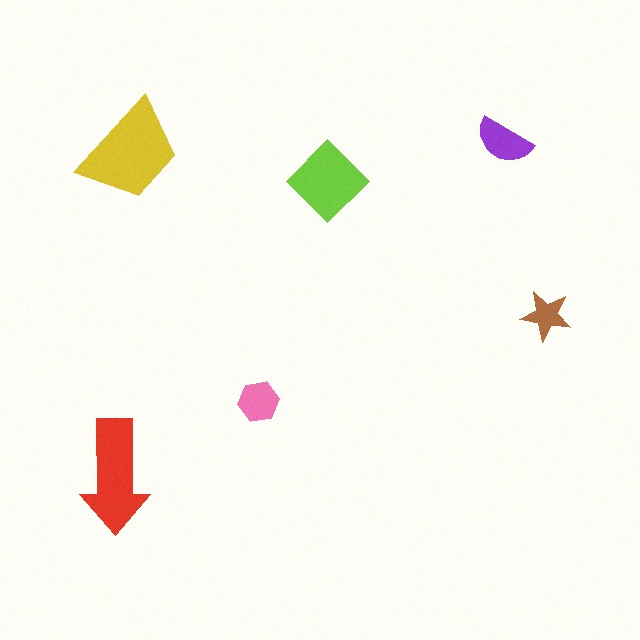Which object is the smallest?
The brown star.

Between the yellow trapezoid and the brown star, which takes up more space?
The yellow trapezoid.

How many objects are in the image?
There are 6 objects in the image.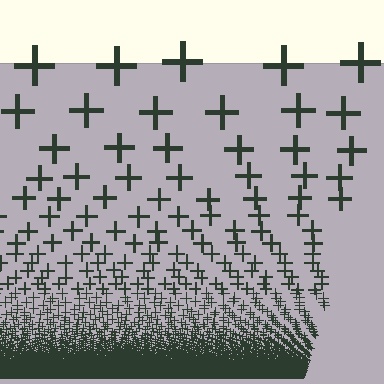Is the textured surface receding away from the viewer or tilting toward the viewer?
The surface appears to tilt toward the viewer. Texture elements get larger and sparser toward the top.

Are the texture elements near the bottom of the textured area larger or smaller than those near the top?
Smaller. The gradient is inverted — elements near the bottom are smaller and denser.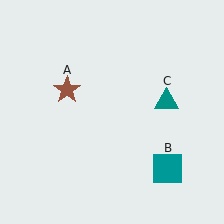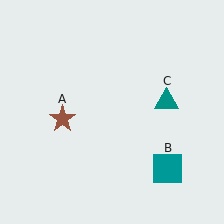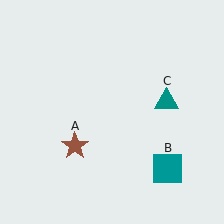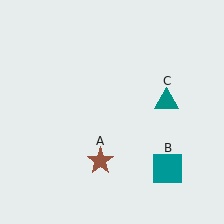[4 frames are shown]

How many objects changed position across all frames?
1 object changed position: brown star (object A).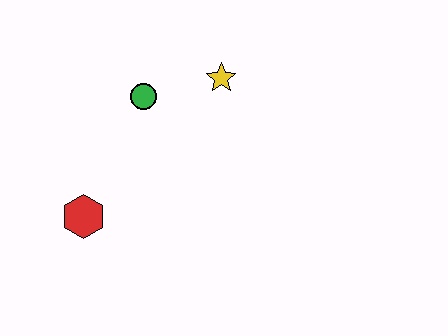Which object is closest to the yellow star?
The green circle is closest to the yellow star.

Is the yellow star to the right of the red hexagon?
Yes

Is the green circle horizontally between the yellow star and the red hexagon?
Yes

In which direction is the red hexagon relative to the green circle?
The red hexagon is below the green circle.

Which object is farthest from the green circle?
The red hexagon is farthest from the green circle.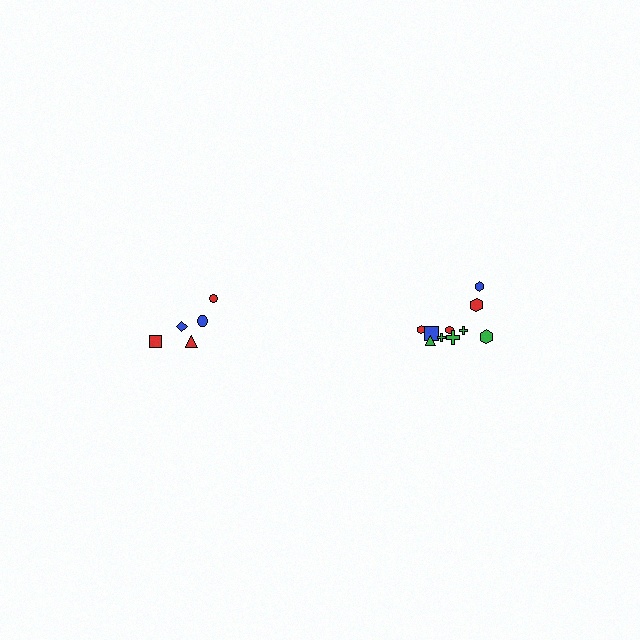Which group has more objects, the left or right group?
The right group.